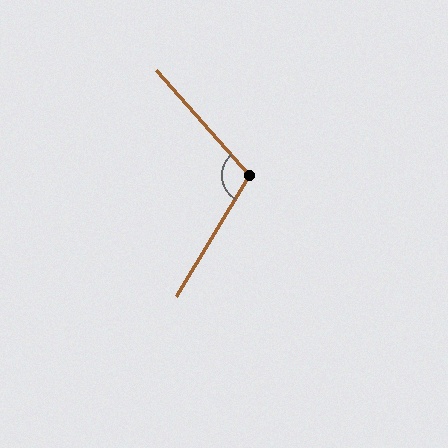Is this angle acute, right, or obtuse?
It is obtuse.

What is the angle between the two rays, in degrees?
Approximately 107 degrees.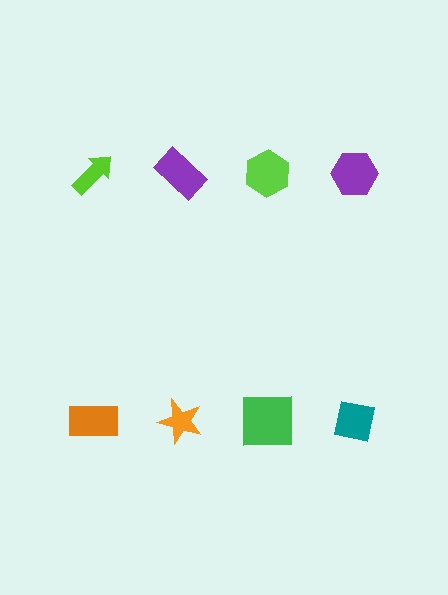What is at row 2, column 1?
An orange rectangle.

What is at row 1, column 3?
A lime hexagon.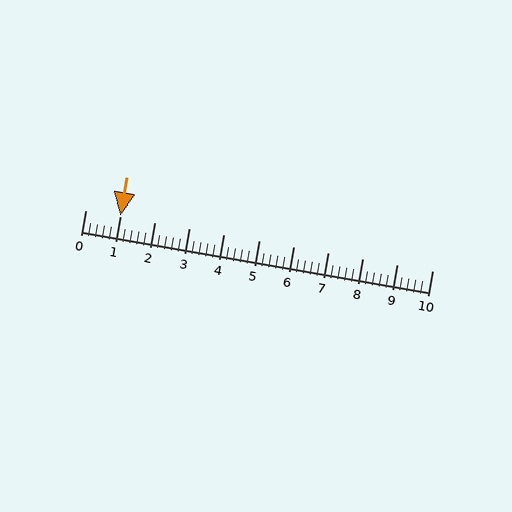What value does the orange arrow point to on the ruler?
The orange arrow points to approximately 1.0.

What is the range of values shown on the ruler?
The ruler shows values from 0 to 10.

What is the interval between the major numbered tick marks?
The major tick marks are spaced 1 units apart.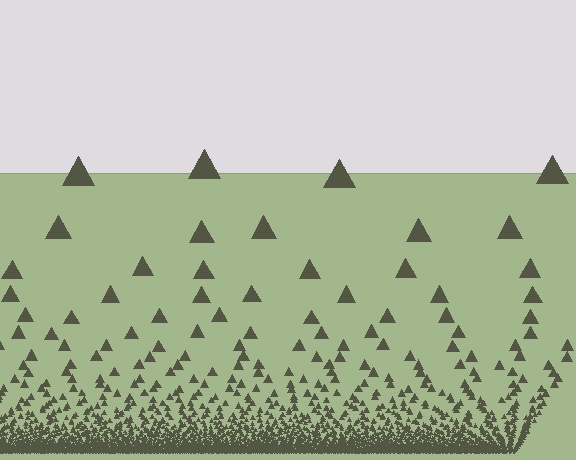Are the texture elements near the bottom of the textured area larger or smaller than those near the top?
Smaller. The gradient is inverted — elements near the bottom are smaller and denser.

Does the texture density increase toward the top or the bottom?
Density increases toward the bottom.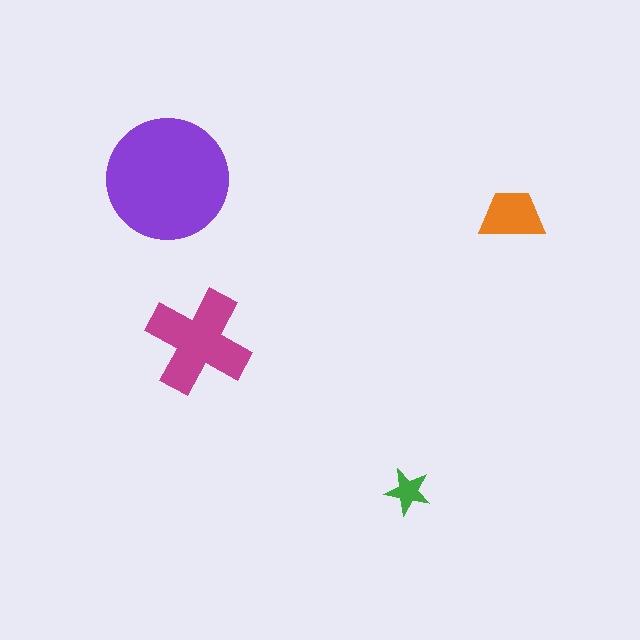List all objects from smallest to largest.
The green star, the orange trapezoid, the magenta cross, the purple circle.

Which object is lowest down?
The green star is bottommost.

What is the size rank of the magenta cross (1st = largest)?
2nd.